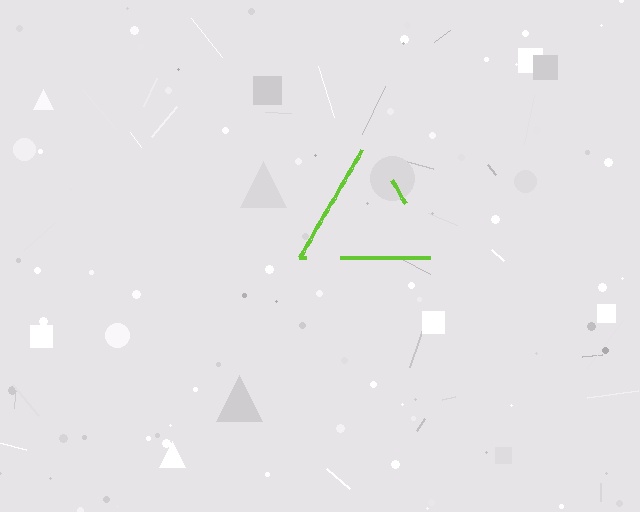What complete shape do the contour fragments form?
The contour fragments form a triangle.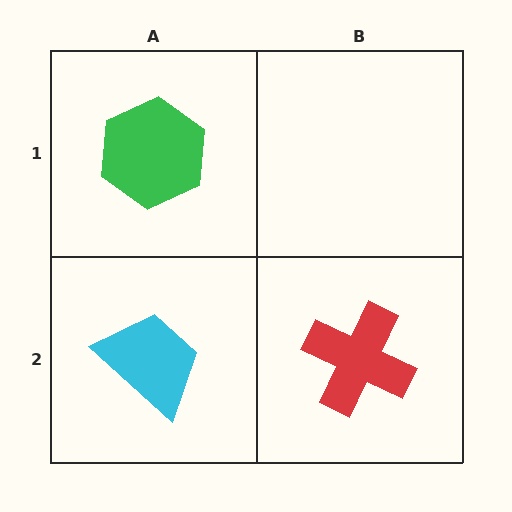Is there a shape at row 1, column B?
No, that cell is empty.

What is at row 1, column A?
A green hexagon.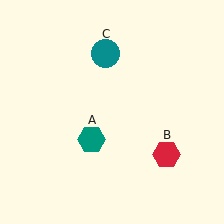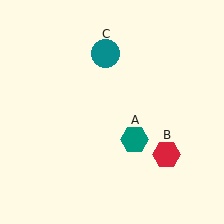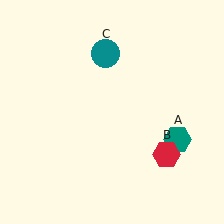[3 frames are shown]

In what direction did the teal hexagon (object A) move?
The teal hexagon (object A) moved right.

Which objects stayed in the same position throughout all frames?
Red hexagon (object B) and teal circle (object C) remained stationary.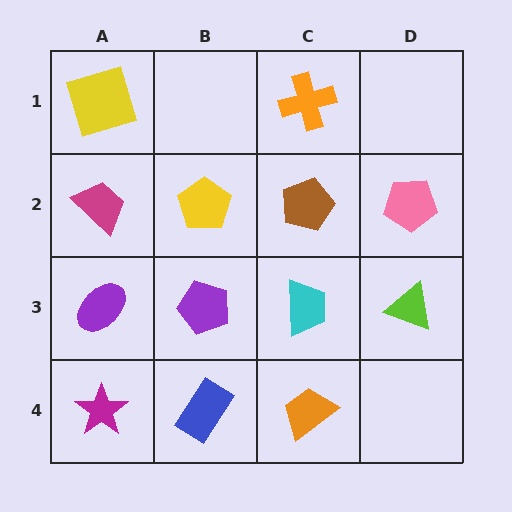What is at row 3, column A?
A purple ellipse.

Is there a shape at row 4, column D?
No, that cell is empty.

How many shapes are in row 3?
4 shapes.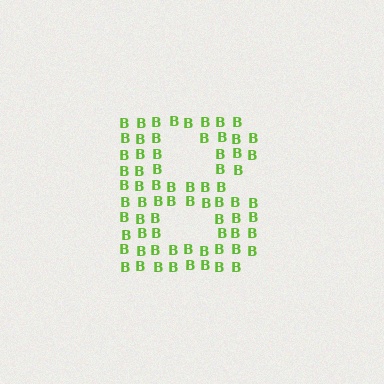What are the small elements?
The small elements are letter B's.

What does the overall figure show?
The overall figure shows the letter B.